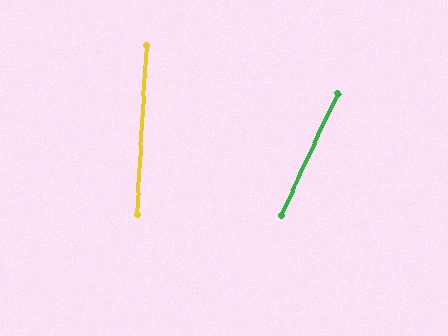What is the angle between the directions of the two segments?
Approximately 22 degrees.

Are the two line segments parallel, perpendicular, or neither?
Neither parallel nor perpendicular — they differ by about 22°.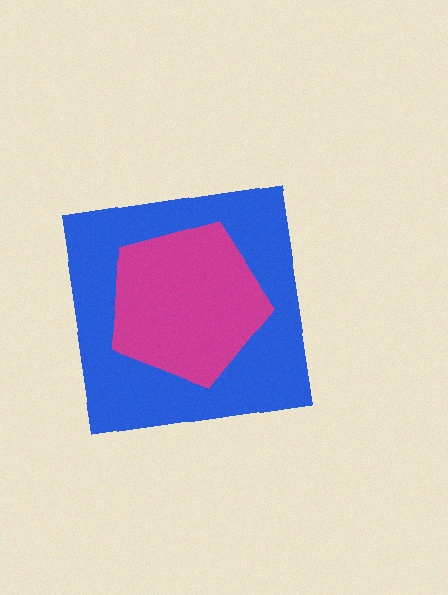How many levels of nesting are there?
2.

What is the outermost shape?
The blue square.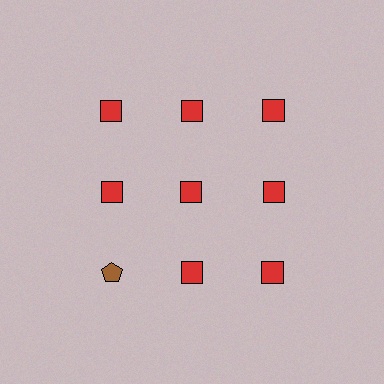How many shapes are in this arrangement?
There are 9 shapes arranged in a grid pattern.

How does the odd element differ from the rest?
It differs in both color (brown instead of red) and shape (pentagon instead of square).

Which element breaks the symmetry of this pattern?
The brown pentagon in the third row, leftmost column breaks the symmetry. All other shapes are red squares.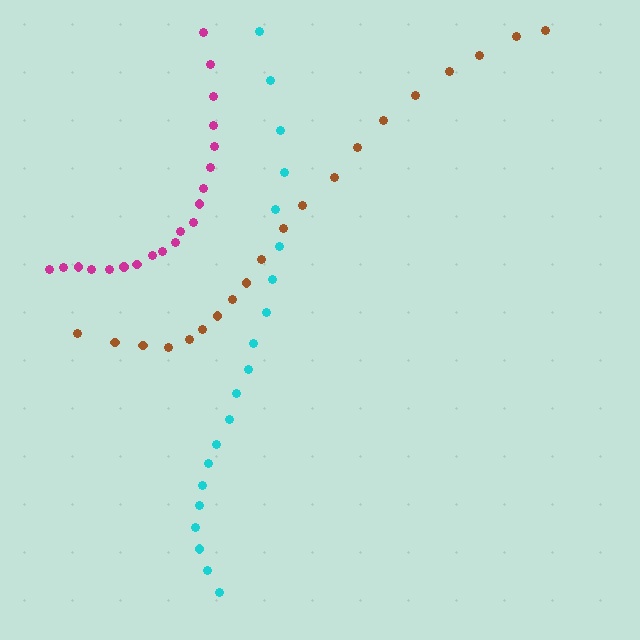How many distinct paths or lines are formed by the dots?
There are 3 distinct paths.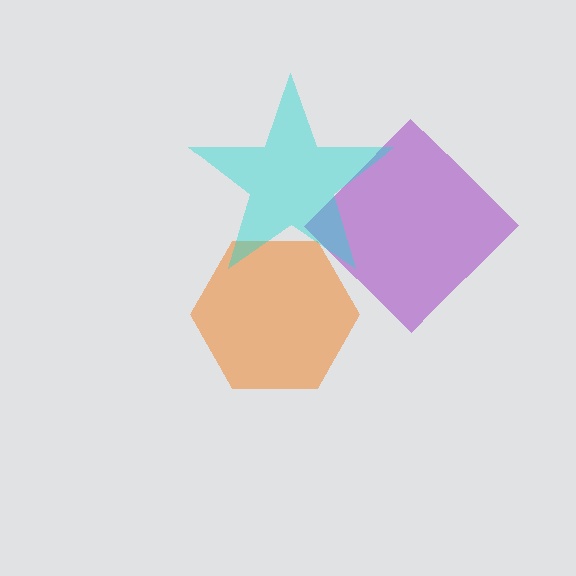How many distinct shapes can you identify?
There are 3 distinct shapes: an orange hexagon, a purple diamond, a cyan star.